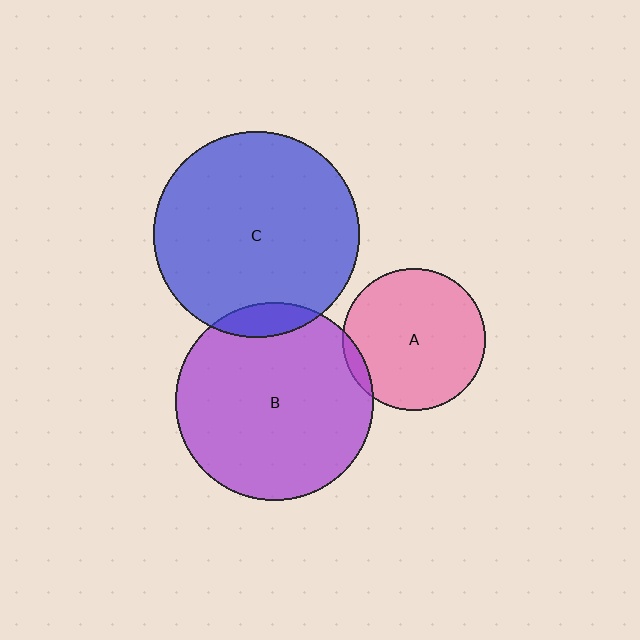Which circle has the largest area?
Circle C (blue).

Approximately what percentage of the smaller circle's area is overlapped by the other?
Approximately 10%.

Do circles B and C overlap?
Yes.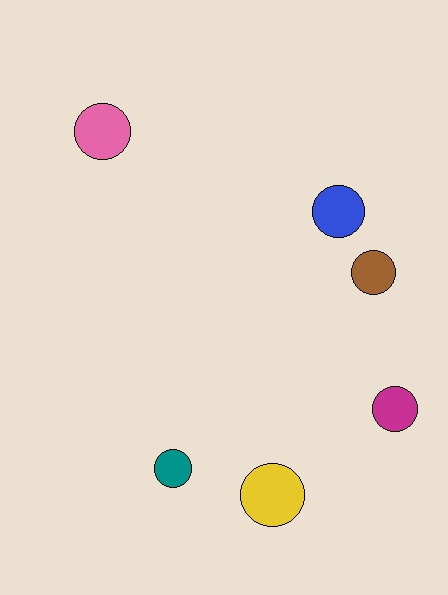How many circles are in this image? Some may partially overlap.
There are 6 circles.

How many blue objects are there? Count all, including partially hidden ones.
There is 1 blue object.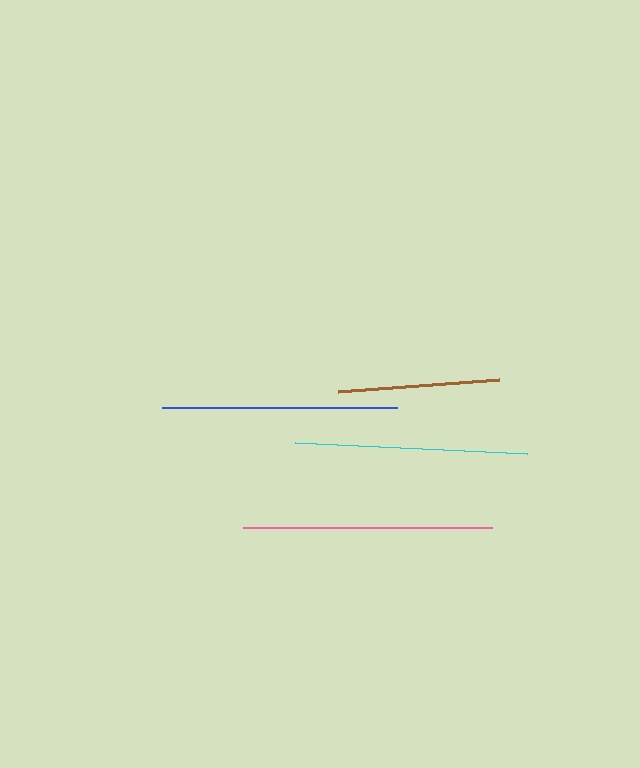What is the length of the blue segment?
The blue segment is approximately 235 pixels long.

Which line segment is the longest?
The pink line is the longest at approximately 250 pixels.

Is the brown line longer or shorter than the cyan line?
The cyan line is longer than the brown line.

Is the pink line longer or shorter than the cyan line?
The pink line is longer than the cyan line.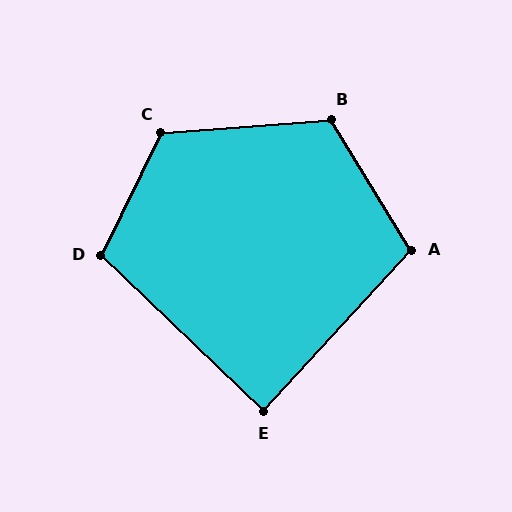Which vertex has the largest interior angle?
C, at approximately 121 degrees.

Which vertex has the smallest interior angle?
E, at approximately 89 degrees.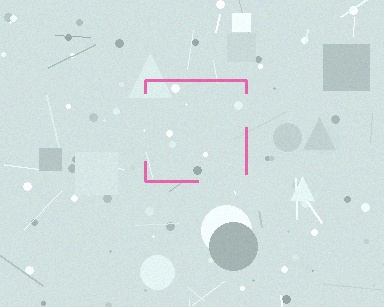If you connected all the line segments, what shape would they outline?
They would outline a square.